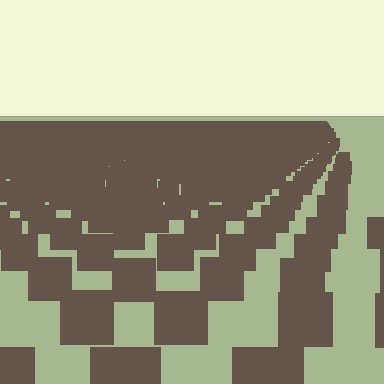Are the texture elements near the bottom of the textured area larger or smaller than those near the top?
Larger. Near the bottom, elements are closer to the viewer and appear at a bigger on-screen size.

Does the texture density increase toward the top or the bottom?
Density increases toward the top.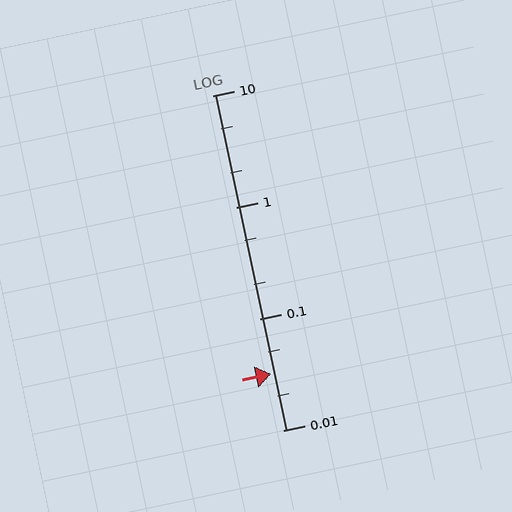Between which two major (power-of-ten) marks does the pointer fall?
The pointer is between 0.01 and 0.1.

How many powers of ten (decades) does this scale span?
The scale spans 3 decades, from 0.01 to 10.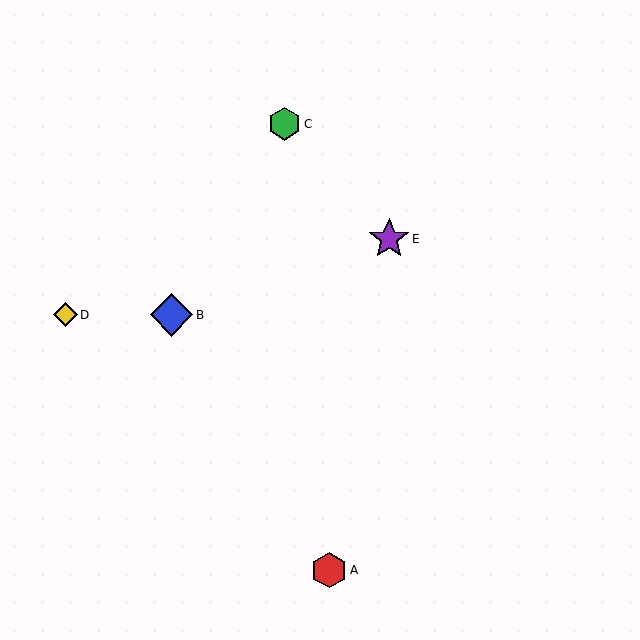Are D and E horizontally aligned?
No, D is at y≈315 and E is at y≈239.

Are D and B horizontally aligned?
Yes, both are at y≈315.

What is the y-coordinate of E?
Object E is at y≈239.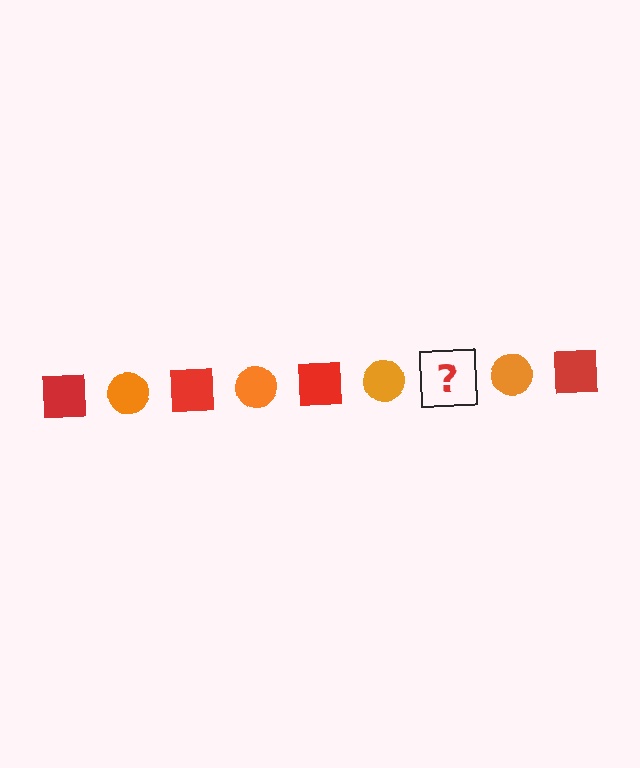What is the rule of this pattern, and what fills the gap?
The rule is that the pattern alternates between red square and orange circle. The gap should be filled with a red square.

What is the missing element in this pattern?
The missing element is a red square.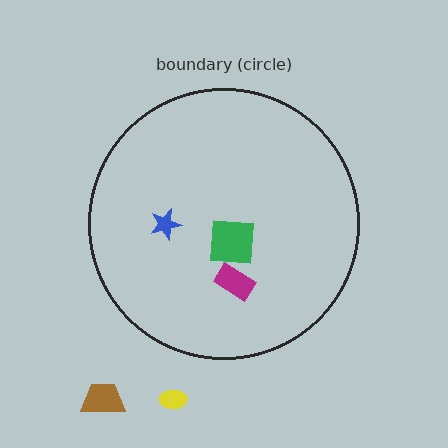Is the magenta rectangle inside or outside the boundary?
Inside.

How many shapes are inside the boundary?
3 inside, 2 outside.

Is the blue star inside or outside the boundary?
Inside.